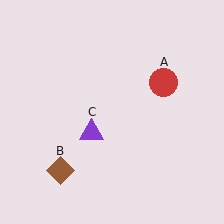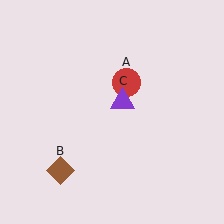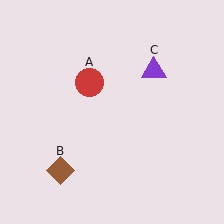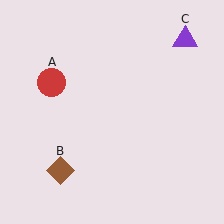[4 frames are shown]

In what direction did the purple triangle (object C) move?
The purple triangle (object C) moved up and to the right.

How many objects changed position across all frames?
2 objects changed position: red circle (object A), purple triangle (object C).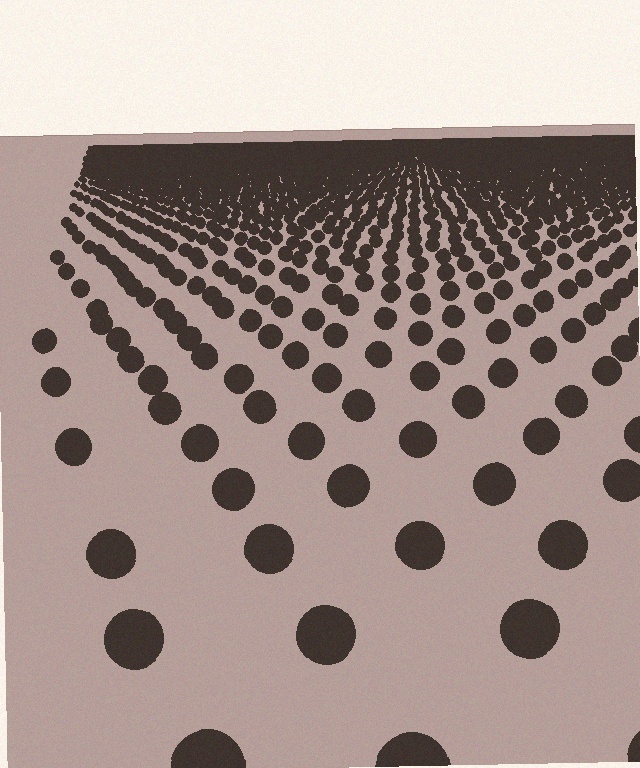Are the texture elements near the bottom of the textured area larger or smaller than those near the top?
Larger. Near the bottom, elements are closer to the viewer and appear at a bigger on-screen size.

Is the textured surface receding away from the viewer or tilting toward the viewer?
The surface is receding away from the viewer. Texture elements get smaller and denser toward the top.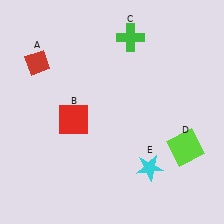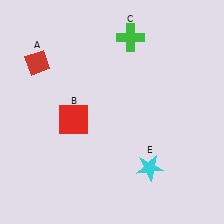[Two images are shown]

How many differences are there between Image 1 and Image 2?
There is 1 difference between the two images.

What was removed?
The lime square (D) was removed in Image 2.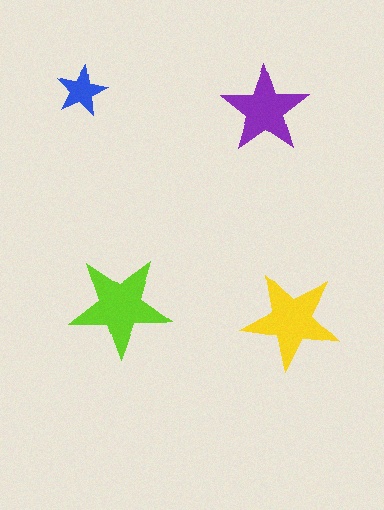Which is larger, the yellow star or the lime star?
The lime one.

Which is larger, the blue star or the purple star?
The purple one.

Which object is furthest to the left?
The blue star is leftmost.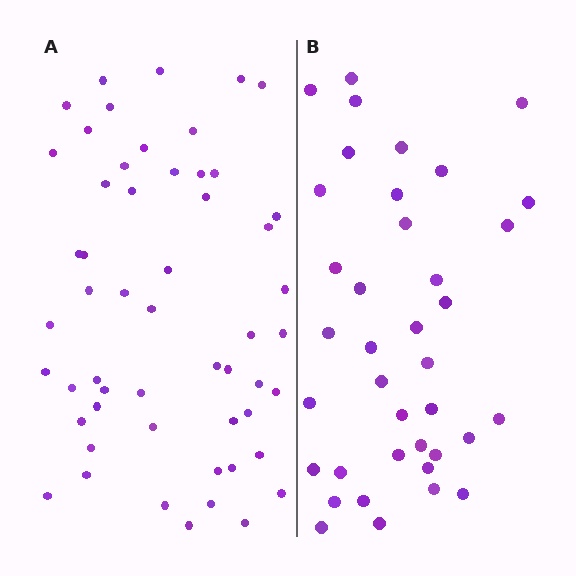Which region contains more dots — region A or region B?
Region A (the left region) has more dots.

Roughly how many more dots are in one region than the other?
Region A has approximately 15 more dots than region B.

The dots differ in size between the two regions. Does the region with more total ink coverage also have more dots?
No. Region B has more total ink coverage because its dots are larger, but region A actually contains more individual dots. Total area can be misleading — the number of items is what matters here.